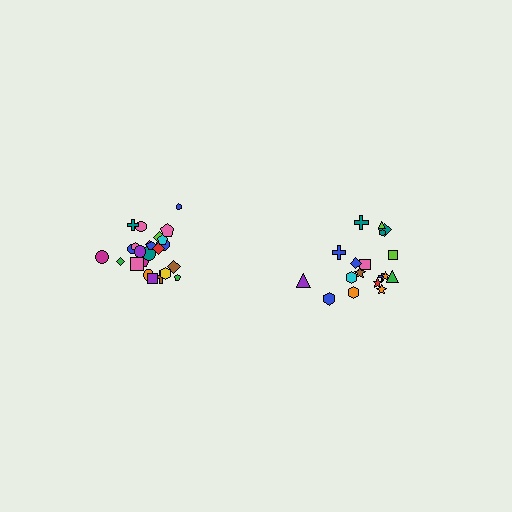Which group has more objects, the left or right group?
The left group.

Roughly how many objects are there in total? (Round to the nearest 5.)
Roughly 45 objects in total.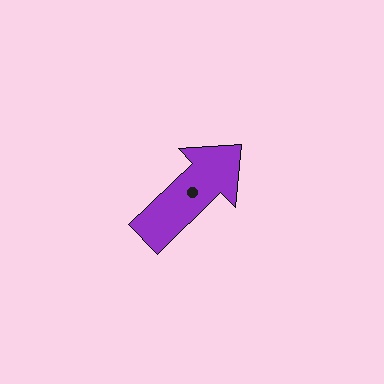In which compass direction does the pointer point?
Northeast.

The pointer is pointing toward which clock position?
Roughly 2 o'clock.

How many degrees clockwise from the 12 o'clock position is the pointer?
Approximately 46 degrees.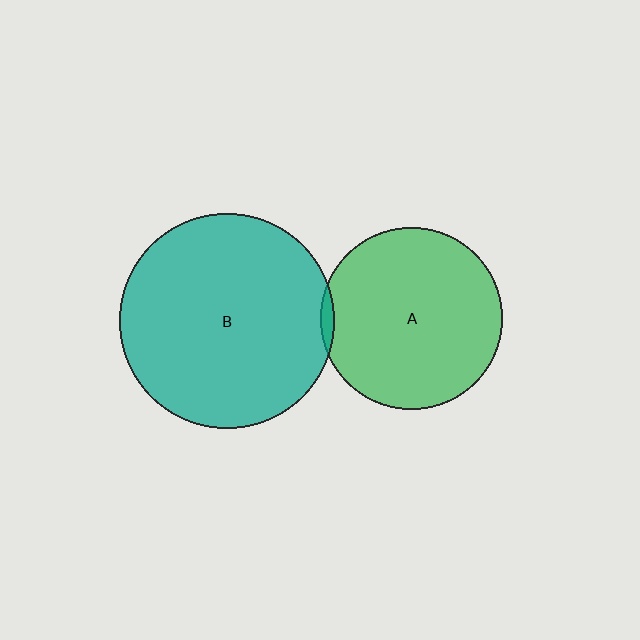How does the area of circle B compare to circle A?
Approximately 1.4 times.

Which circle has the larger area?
Circle B (teal).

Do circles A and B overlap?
Yes.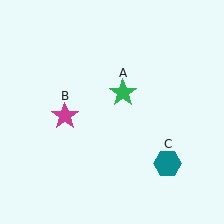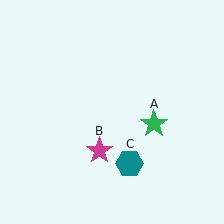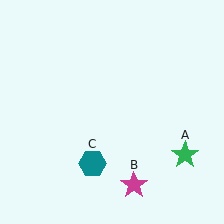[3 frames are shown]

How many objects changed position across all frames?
3 objects changed position: green star (object A), magenta star (object B), teal hexagon (object C).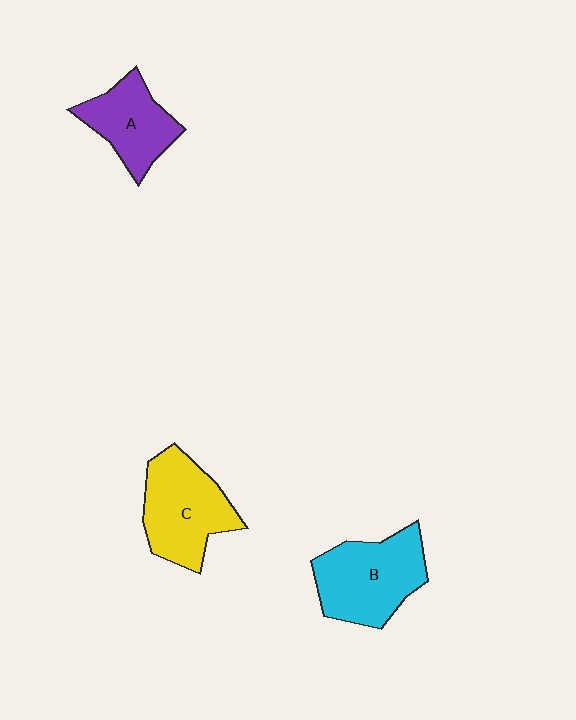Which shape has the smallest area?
Shape A (purple).